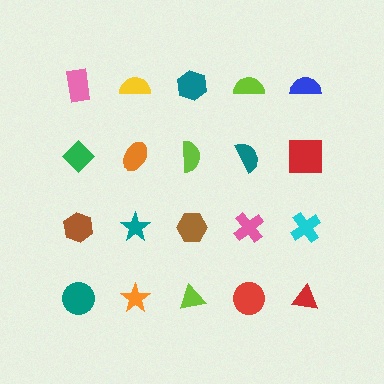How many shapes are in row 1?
5 shapes.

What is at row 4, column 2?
An orange star.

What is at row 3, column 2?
A teal star.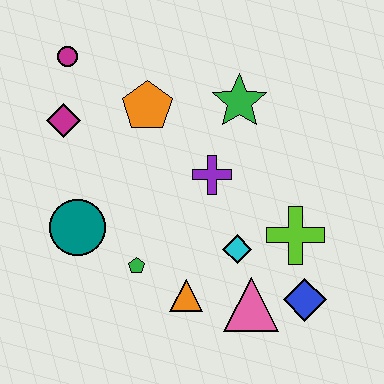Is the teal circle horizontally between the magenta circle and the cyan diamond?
Yes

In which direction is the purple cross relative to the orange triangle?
The purple cross is above the orange triangle.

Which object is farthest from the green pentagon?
The magenta circle is farthest from the green pentagon.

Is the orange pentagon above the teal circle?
Yes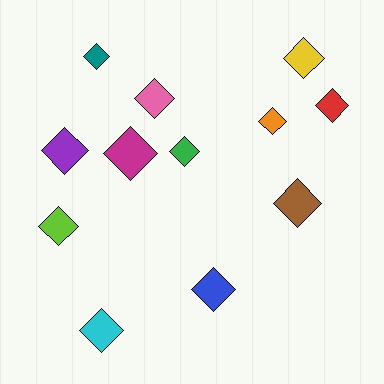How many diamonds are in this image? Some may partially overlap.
There are 12 diamonds.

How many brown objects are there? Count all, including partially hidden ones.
There is 1 brown object.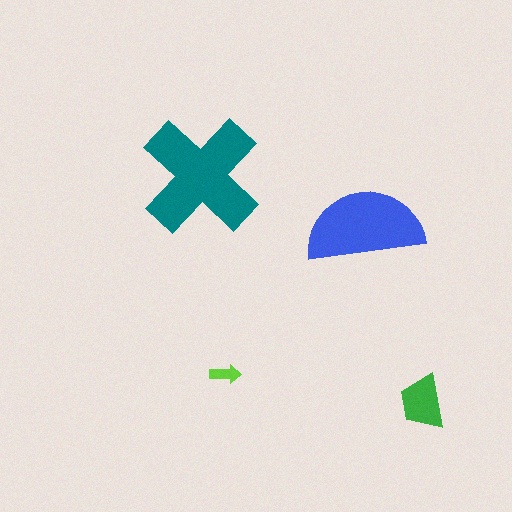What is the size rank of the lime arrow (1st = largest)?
4th.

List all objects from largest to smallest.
The teal cross, the blue semicircle, the green trapezoid, the lime arrow.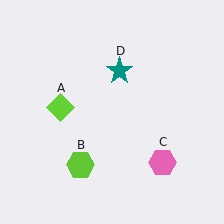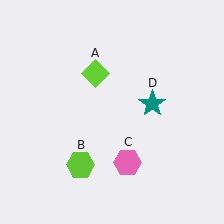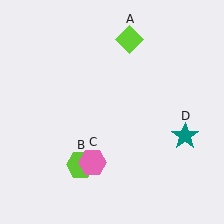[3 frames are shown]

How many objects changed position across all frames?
3 objects changed position: lime diamond (object A), pink hexagon (object C), teal star (object D).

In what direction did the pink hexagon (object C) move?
The pink hexagon (object C) moved left.